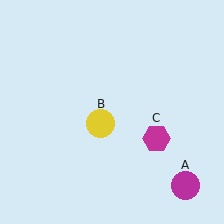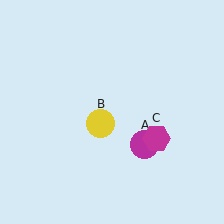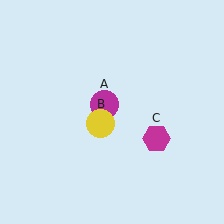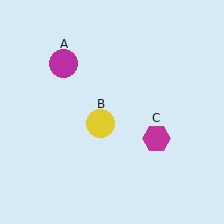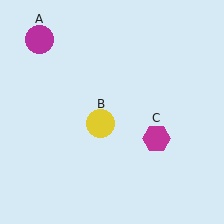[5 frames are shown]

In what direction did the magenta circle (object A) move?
The magenta circle (object A) moved up and to the left.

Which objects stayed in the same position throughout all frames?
Yellow circle (object B) and magenta hexagon (object C) remained stationary.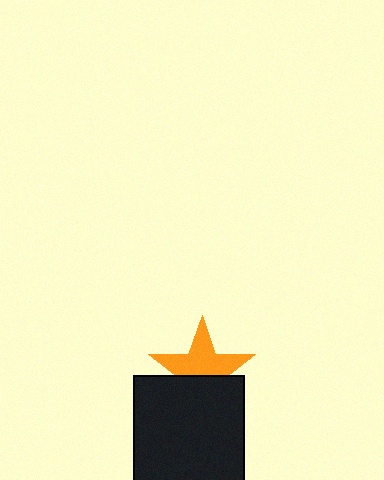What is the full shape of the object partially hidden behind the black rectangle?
The partially hidden object is an orange star.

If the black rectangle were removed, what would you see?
You would see the complete orange star.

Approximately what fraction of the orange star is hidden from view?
Roughly 40% of the orange star is hidden behind the black rectangle.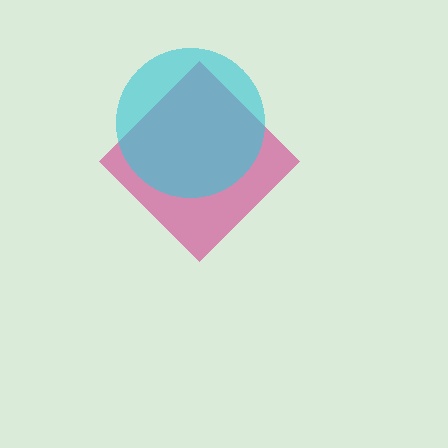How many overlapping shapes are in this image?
There are 2 overlapping shapes in the image.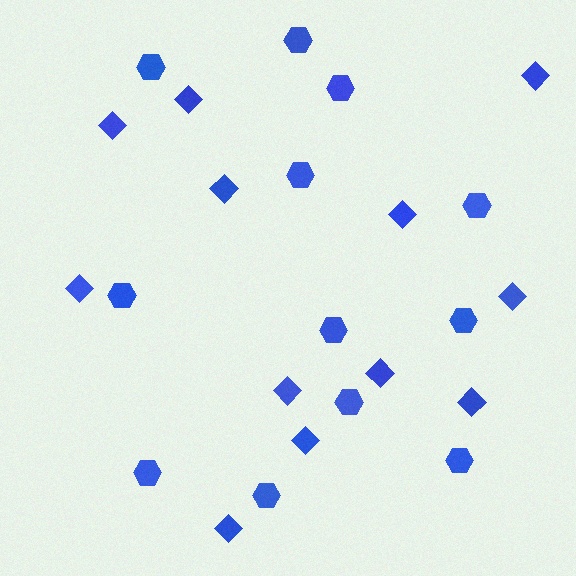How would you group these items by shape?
There are 2 groups: one group of hexagons (12) and one group of diamonds (12).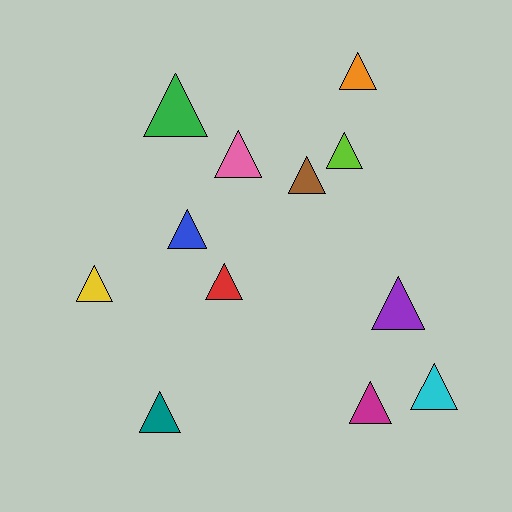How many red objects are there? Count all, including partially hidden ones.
There is 1 red object.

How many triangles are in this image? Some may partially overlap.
There are 12 triangles.